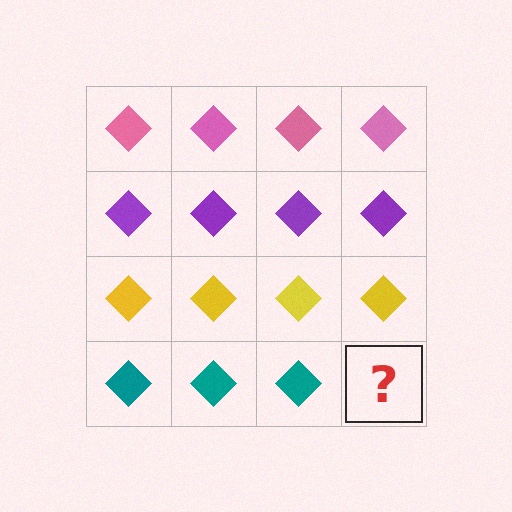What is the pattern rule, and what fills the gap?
The rule is that each row has a consistent color. The gap should be filled with a teal diamond.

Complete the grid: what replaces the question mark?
The question mark should be replaced with a teal diamond.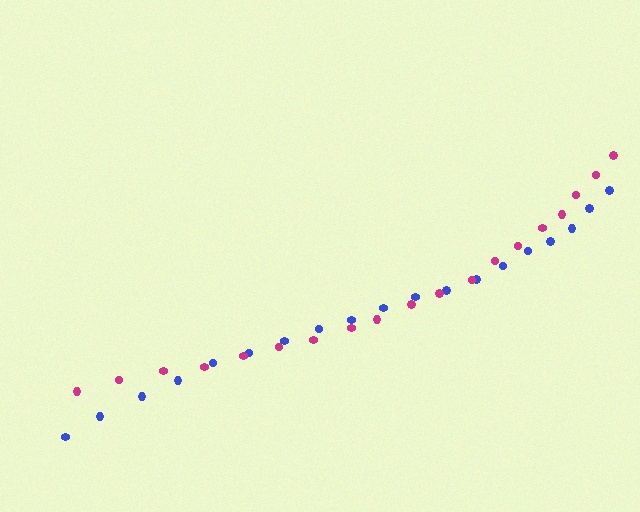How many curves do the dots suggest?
There are 2 distinct paths.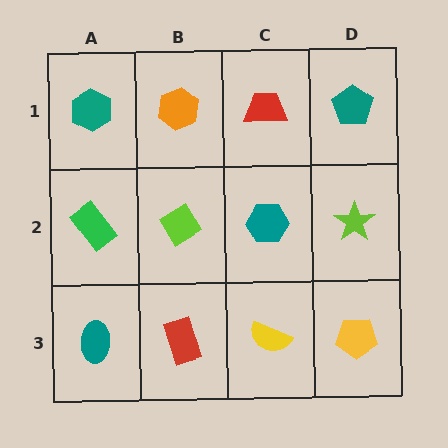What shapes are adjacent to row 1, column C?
A teal hexagon (row 2, column C), an orange hexagon (row 1, column B), a teal pentagon (row 1, column D).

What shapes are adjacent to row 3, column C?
A teal hexagon (row 2, column C), a red rectangle (row 3, column B), a yellow pentagon (row 3, column D).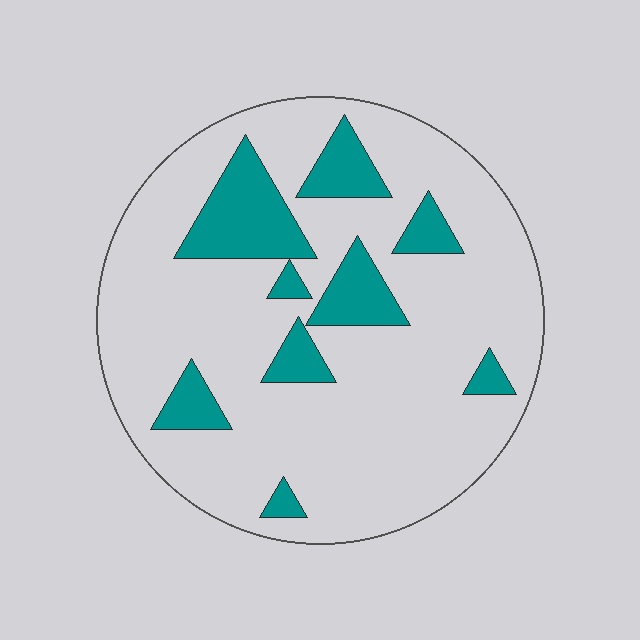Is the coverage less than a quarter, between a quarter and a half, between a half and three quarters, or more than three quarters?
Less than a quarter.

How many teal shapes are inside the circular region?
9.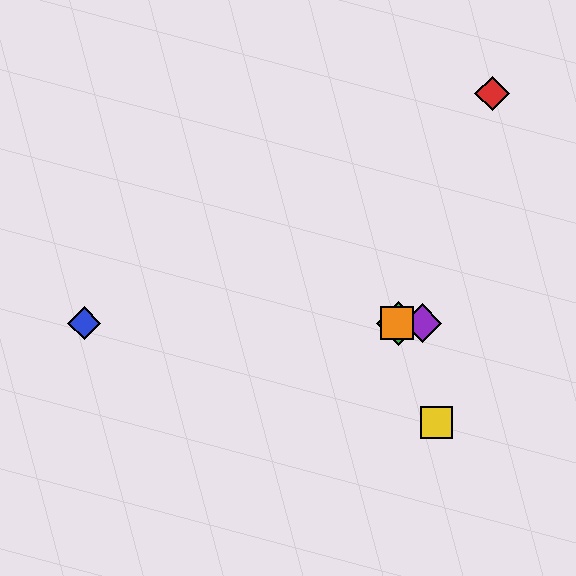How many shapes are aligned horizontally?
4 shapes (the blue diamond, the green diamond, the purple diamond, the orange square) are aligned horizontally.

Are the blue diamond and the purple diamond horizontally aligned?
Yes, both are at y≈323.